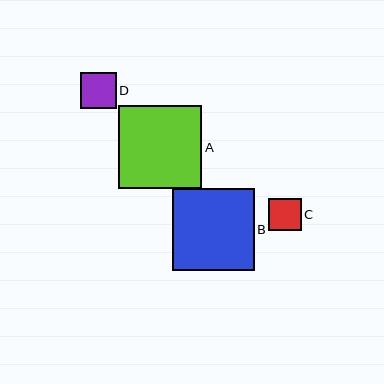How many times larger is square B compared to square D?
Square B is approximately 2.3 times the size of square D.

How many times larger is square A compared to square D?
Square A is approximately 2.4 times the size of square D.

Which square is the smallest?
Square C is the smallest with a size of approximately 33 pixels.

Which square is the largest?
Square A is the largest with a size of approximately 83 pixels.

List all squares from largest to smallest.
From largest to smallest: A, B, D, C.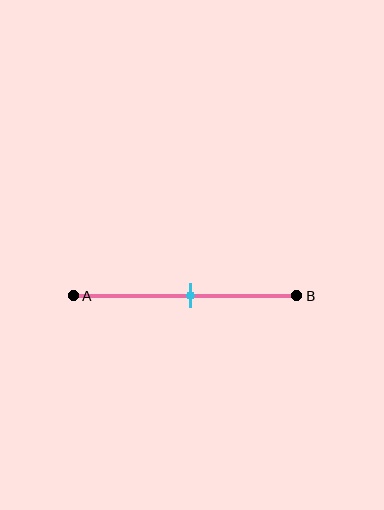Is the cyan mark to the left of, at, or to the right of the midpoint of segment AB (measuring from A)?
The cyan mark is approximately at the midpoint of segment AB.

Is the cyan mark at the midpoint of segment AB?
Yes, the mark is approximately at the midpoint.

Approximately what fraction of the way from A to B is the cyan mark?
The cyan mark is approximately 50% of the way from A to B.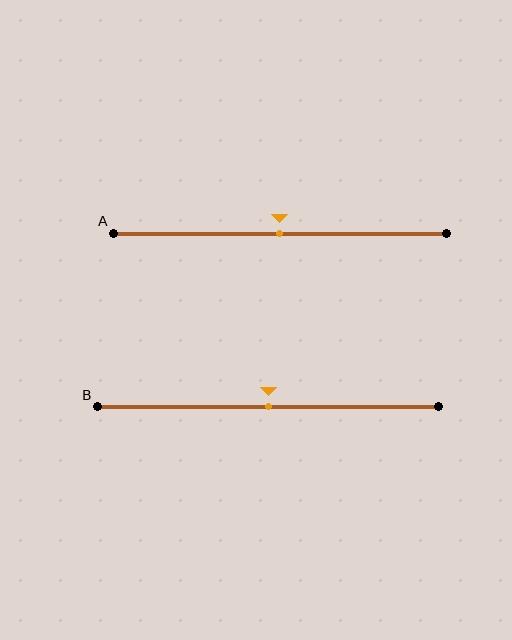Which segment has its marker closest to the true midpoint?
Segment A has its marker closest to the true midpoint.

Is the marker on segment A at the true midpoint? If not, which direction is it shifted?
Yes, the marker on segment A is at the true midpoint.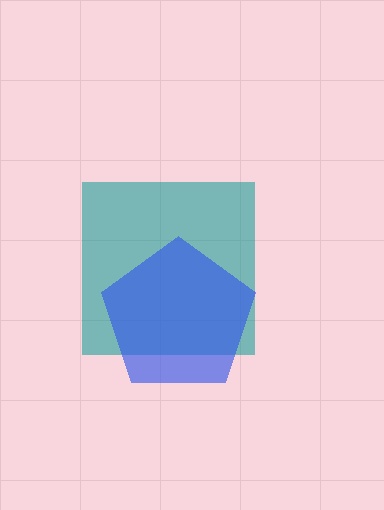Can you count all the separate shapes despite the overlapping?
Yes, there are 2 separate shapes.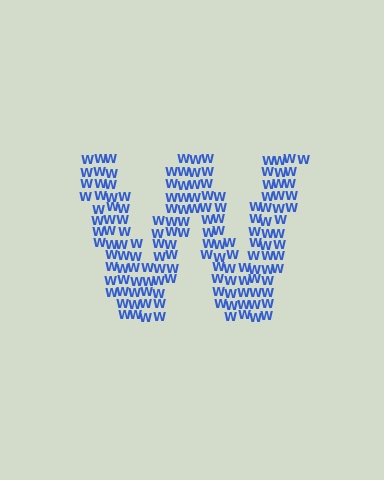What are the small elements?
The small elements are letter W's.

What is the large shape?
The large shape is the letter W.